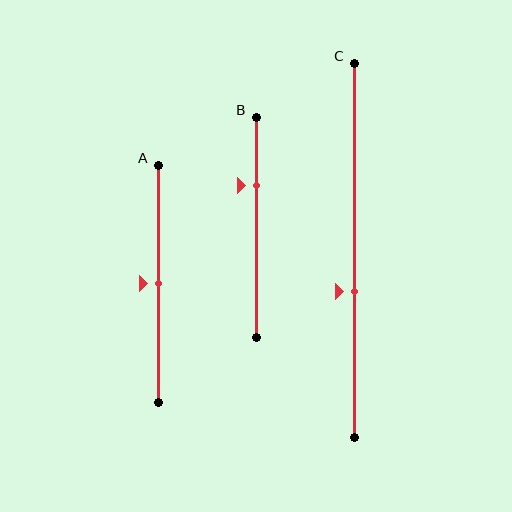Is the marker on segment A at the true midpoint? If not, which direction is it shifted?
Yes, the marker on segment A is at the true midpoint.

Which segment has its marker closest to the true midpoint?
Segment A has its marker closest to the true midpoint.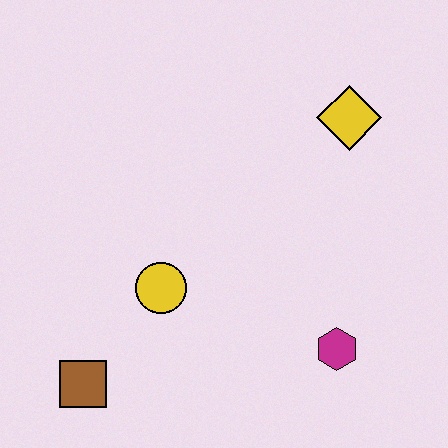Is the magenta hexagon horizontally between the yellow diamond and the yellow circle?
Yes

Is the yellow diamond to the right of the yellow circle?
Yes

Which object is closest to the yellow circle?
The brown square is closest to the yellow circle.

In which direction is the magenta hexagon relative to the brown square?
The magenta hexagon is to the right of the brown square.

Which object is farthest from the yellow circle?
The yellow diamond is farthest from the yellow circle.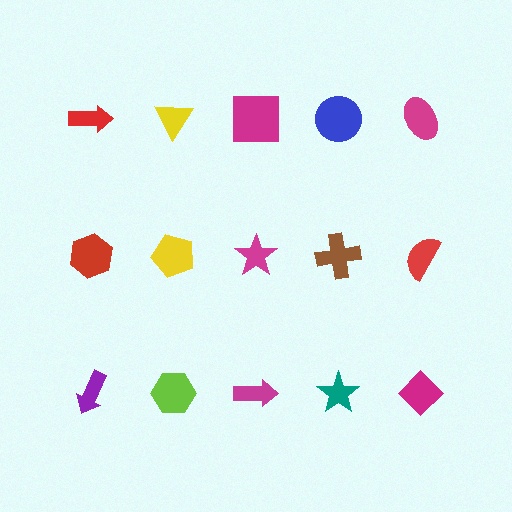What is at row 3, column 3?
A magenta arrow.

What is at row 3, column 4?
A teal star.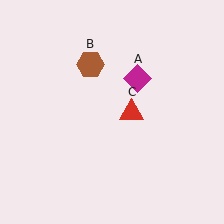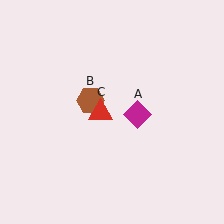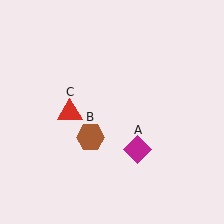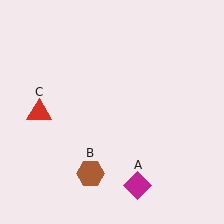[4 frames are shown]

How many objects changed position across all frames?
3 objects changed position: magenta diamond (object A), brown hexagon (object B), red triangle (object C).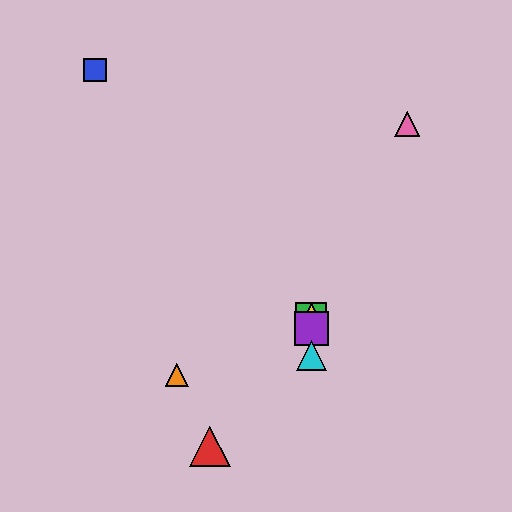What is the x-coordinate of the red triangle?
The red triangle is at x≈210.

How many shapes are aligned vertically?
4 shapes (the green square, the yellow triangle, the purple square, the cyan triangle) are aligned vertically.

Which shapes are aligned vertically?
The green square, the yellow triangle, the purple square, the cyan triangle are aligned vertically.